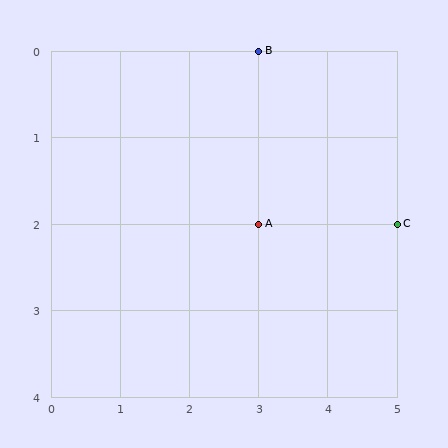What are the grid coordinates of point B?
Point B is at grid coordinates (3, 0).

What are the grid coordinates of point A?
Point A is at grid coordinates (3, 2).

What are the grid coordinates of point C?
Point C is at grid coordinates (5, 2).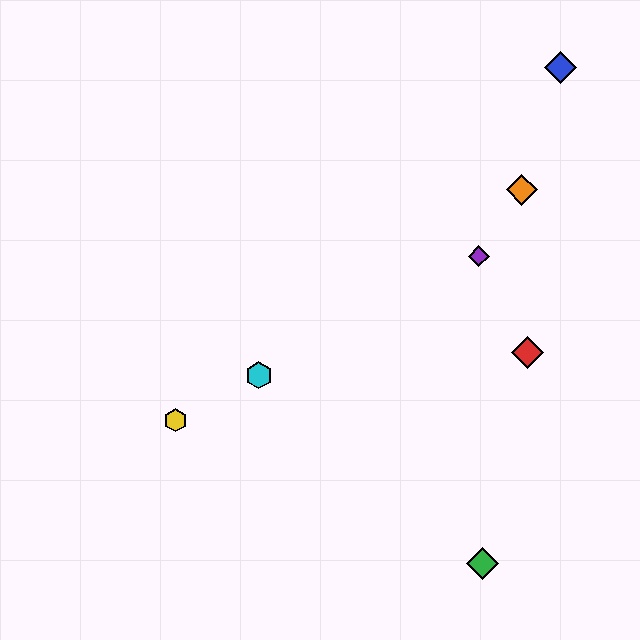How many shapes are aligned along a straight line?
3 shapes (the yellow hexagon, the purple diamond, the cyan hexagon) are aligned along a straight line.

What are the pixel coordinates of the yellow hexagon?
The yellow hexagon is at (176, 420).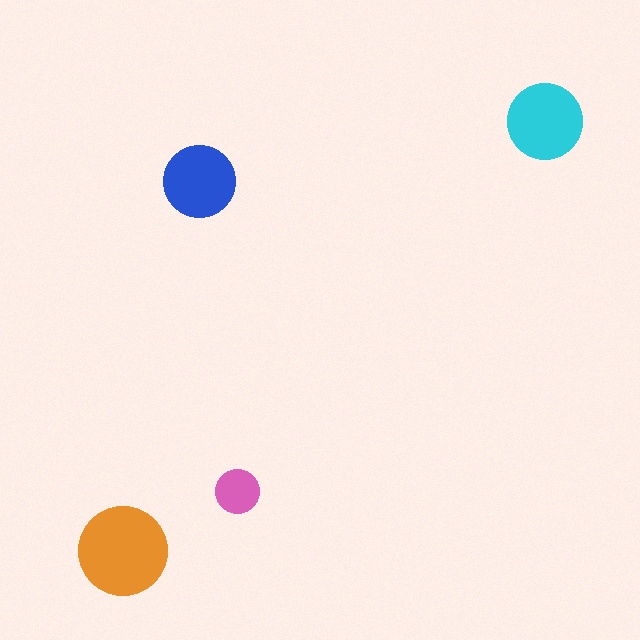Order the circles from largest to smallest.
the orange one, the cyan one, the blue one, the pink one.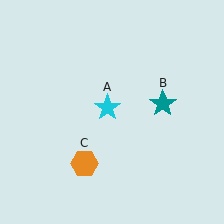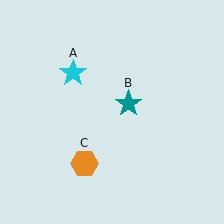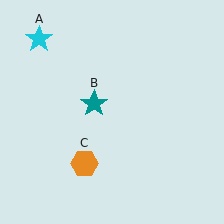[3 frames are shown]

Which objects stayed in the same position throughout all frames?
Orange hexagon (object C) remained stationary.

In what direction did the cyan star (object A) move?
The cyan star (object A) moved up and to the left.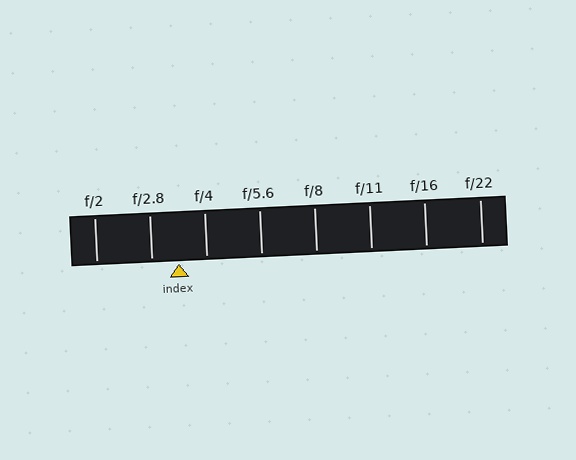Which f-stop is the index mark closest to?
The index mark is closest to f/2.8.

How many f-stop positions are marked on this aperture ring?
There are 8 f-stop positions marked.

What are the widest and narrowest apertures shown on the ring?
The widest aperture shown is f/2 and the narrowest is f/22.